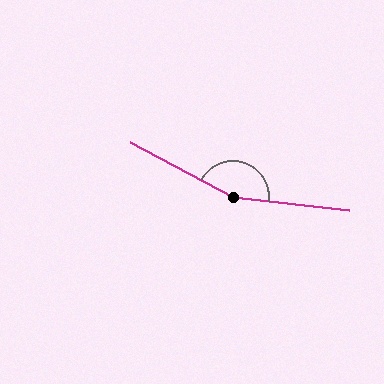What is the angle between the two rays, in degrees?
Approximately 158 degrees.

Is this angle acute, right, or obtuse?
It is obtuse.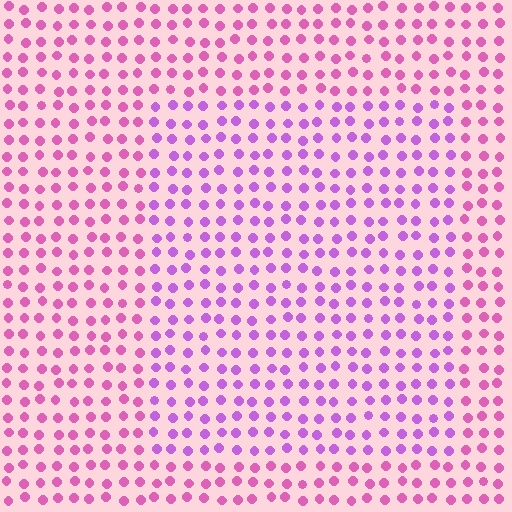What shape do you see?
I see a rectangle.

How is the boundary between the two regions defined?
The boundary is defined purely by a slight shift in hue (about 31 degrees). Spacing, size, and orientation are identical on both sides.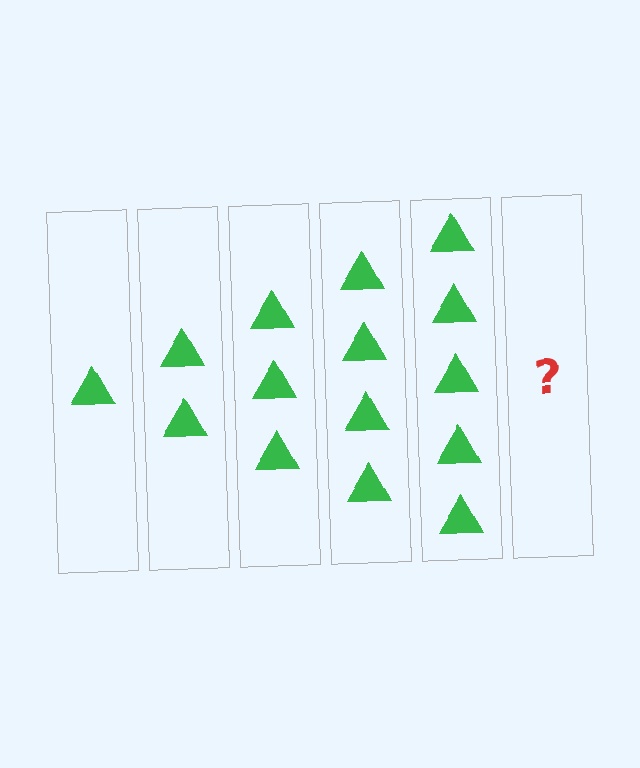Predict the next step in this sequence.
The next step is 6 triangles.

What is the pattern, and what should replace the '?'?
The pattern is that each step adds one more triangle. The '?' should be 6 triangles.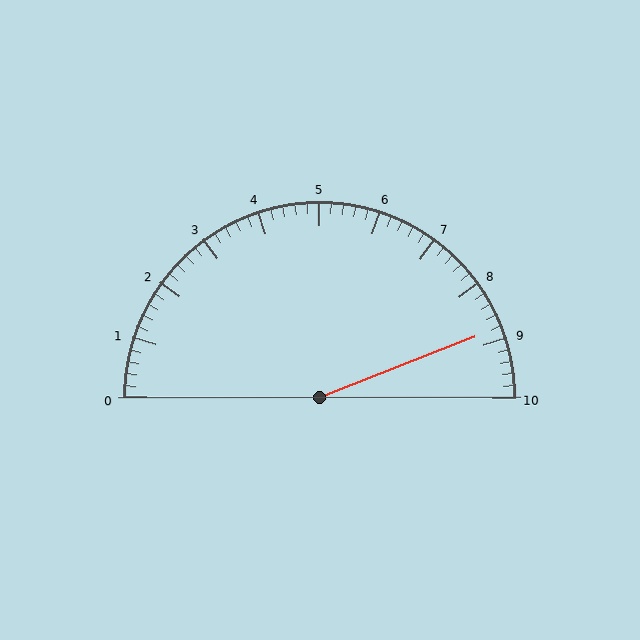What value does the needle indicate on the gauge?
The needle indicates approximately 8.8.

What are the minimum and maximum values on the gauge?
The gauge ranges from 0 to 10.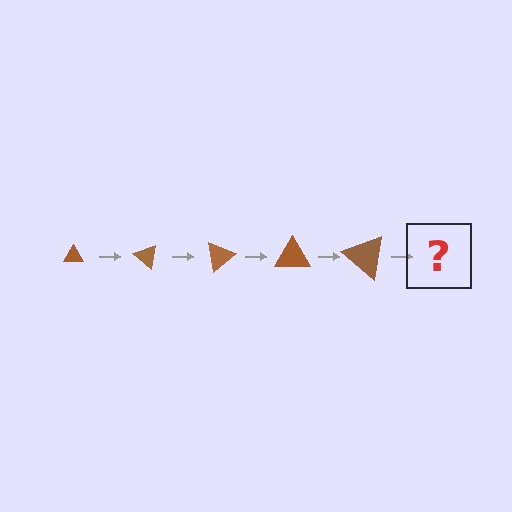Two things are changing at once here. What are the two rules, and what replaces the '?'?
The two rules are that the triangle grows larger each step and it rotates 40 degrees each step. The '?' should be a triangle, larger than the previous one and rotated 200 degrees from the start.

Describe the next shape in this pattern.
It should be a triangle, larger than the previous one and rotated 200 degrees from the start.